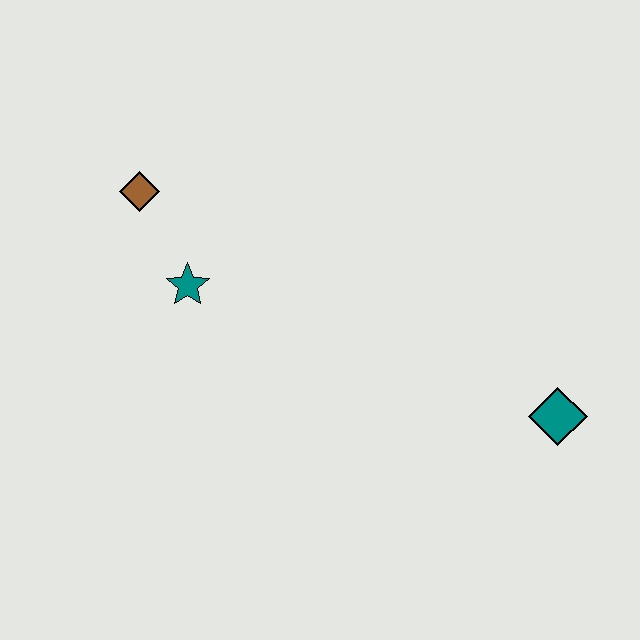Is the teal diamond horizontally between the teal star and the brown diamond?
No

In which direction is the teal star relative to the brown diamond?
The teal star is below the brown diamond.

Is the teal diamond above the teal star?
No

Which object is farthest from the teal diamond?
The brown diamond is farthest from the teal diamond.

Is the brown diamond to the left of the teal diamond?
Yes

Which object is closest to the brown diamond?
The teal star is closest to the brown diamond.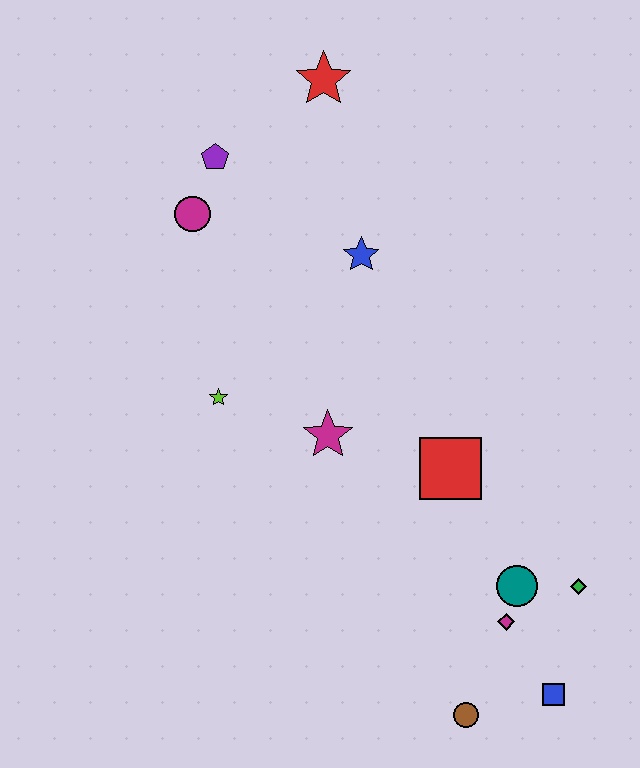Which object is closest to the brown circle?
The blue square is closest to the brown circle.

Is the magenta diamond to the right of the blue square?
No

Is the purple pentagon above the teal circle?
Yes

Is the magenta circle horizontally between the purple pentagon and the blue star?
No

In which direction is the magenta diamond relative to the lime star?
The magenta diamond is to the right of the lime star.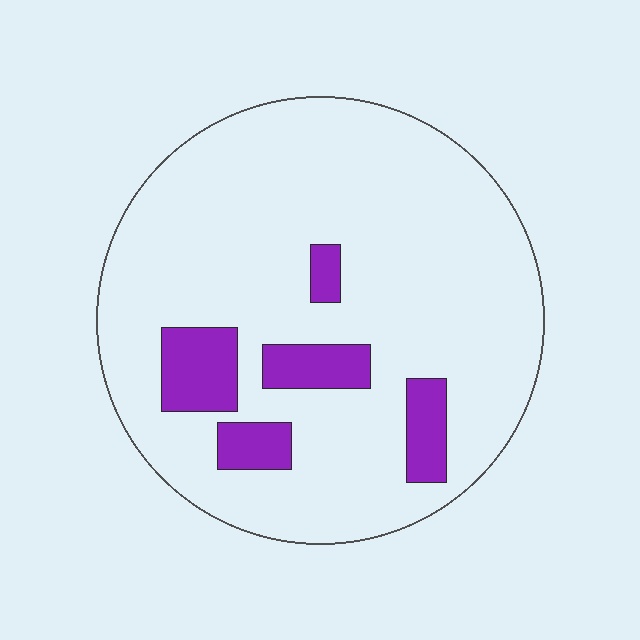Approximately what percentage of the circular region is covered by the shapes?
Approximately 15%.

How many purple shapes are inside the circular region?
5.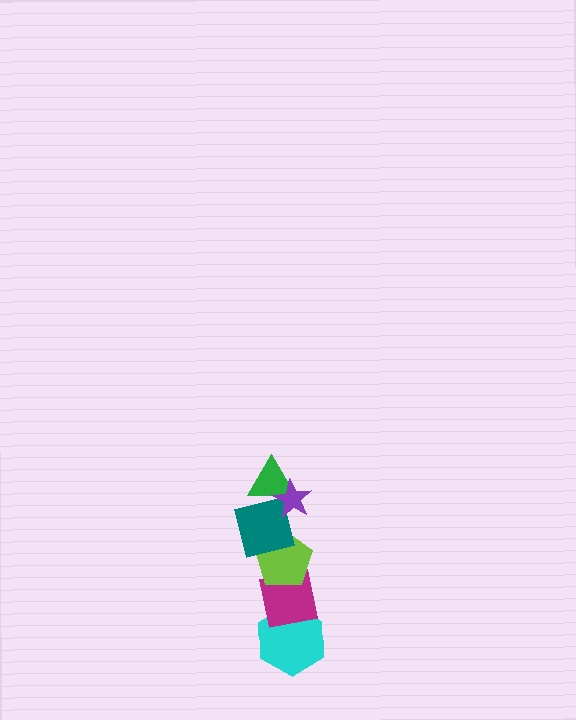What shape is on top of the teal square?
The green triangle is on top of the teal square.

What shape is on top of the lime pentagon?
The teal square is on top of the lime pentagon.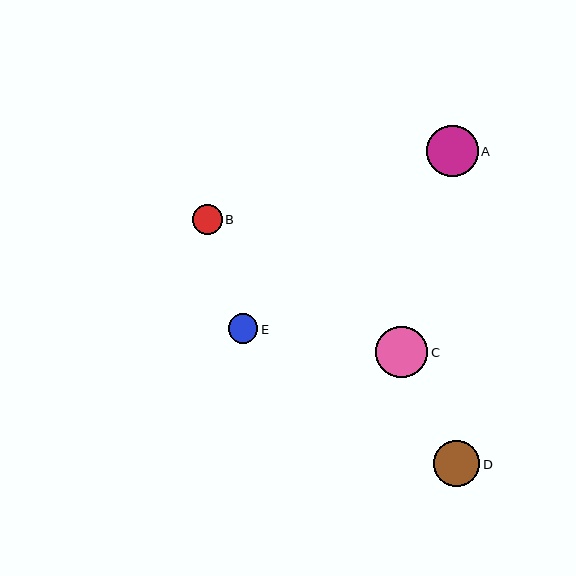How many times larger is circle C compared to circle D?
Circle C is approximately 1.1 times the size of circle D.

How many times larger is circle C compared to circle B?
Circle C is approximately 1.7 times the size of circle B.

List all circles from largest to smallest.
From largest to smallest: C, A, D, B, E.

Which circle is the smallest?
Circle E is the smallest with a size of approximately 29 pixels.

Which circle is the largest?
Circle C is the largest with a size of approximately 52 pixels.